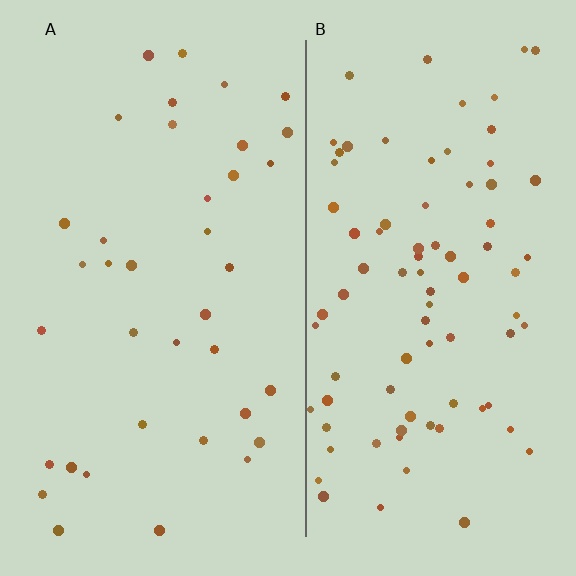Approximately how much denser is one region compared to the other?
Approximately 2.2× — region B over region A.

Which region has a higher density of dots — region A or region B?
B (the right).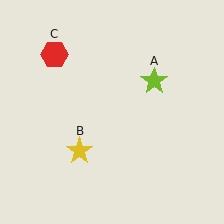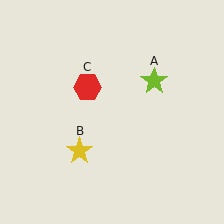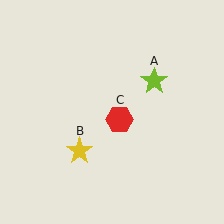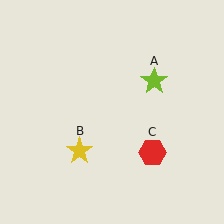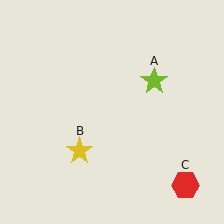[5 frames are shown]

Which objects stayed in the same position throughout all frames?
Lime star (object A) and yellow star (object B) remained stationary.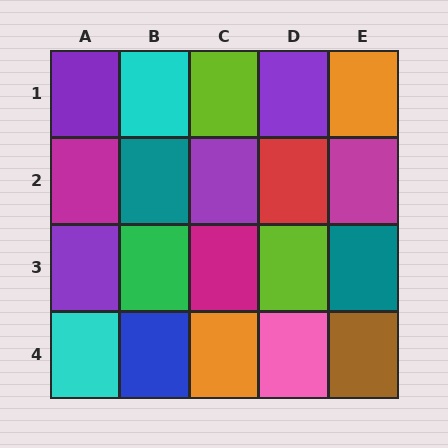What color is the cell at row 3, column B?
Green.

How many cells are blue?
1 cell is blue.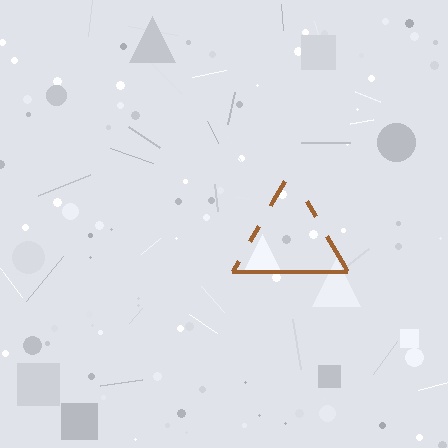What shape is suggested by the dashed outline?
The dashed outline suggests a triangle.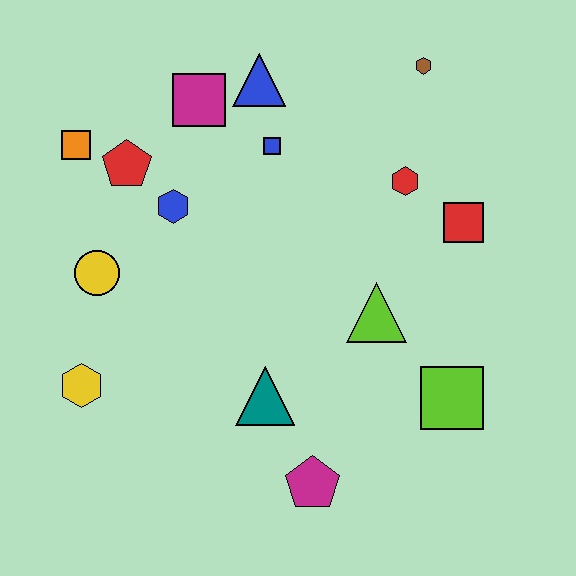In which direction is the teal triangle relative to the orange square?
The teal triangle is below the orange square.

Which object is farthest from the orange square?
The lime square is farthest from the orange square.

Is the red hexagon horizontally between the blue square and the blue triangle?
No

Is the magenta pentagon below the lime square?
Yes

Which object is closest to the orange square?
The red pentagon is closest to the orange square.